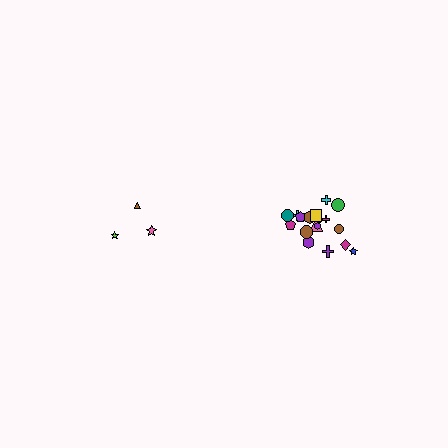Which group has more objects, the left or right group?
The right group.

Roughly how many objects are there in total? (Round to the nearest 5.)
Roughly 20 objects in total.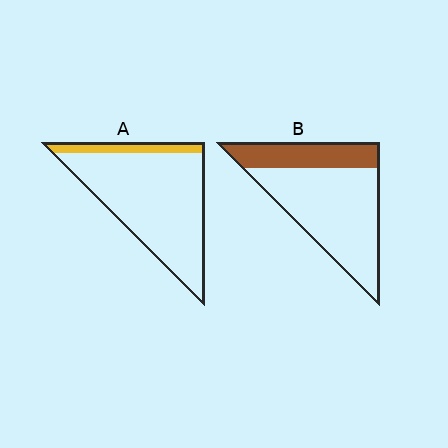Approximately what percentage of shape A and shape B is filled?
A is approximately 15% and B is approximately 30%.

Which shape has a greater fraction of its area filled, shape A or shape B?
Shape B.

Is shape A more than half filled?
No.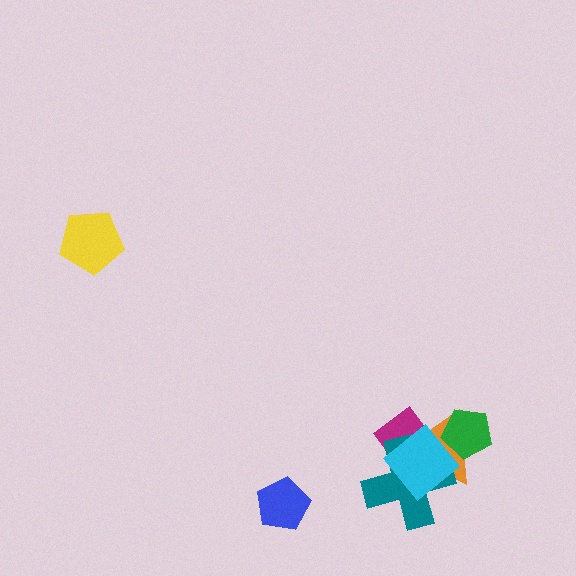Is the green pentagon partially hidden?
Yes, it is partially covered by another shape.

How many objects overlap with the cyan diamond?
4 objects overlap with the cyan diamond.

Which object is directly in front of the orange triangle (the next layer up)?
The green pentagon is directly in front of the orange triangle.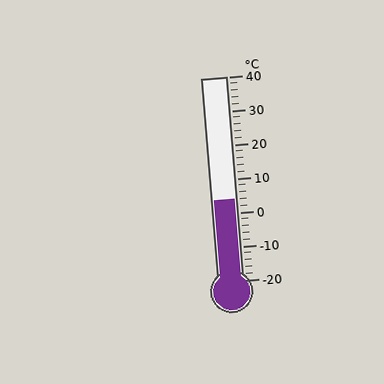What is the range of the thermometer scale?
The thermometer scale ranges from -20°C to 40°C.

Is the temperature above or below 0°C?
The temperature is above 0°C.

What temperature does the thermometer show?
The thermometer shows approximately 4°C.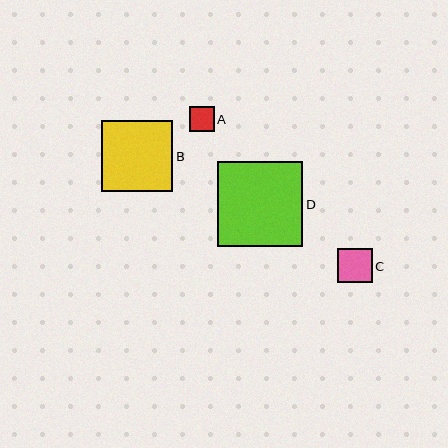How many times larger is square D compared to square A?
Square D is approximately 3.4 times the size of square A.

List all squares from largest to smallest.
From largest to smallest: D, B, C, A.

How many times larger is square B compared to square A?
Square B is approximately 2.8 times the size of square A.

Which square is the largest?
Square D is the largest with a size of approximately 85 pixels.